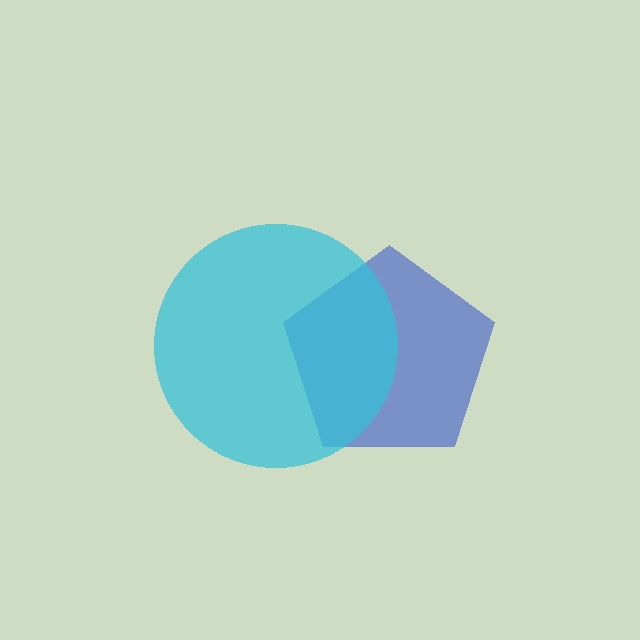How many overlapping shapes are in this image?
There are 2 overlapping shapes in the image.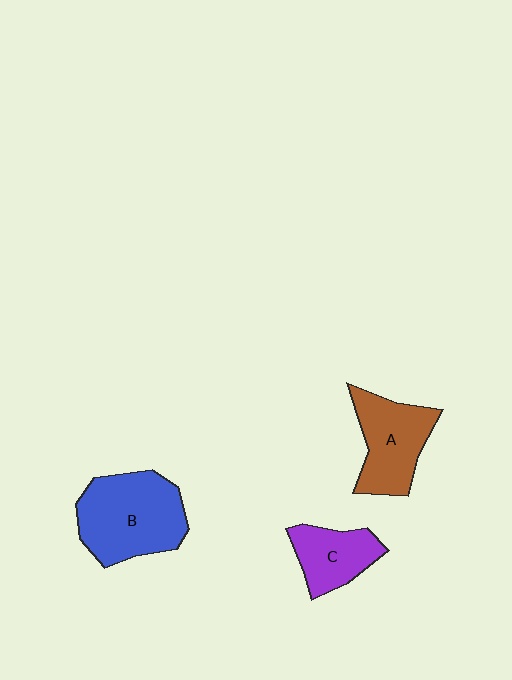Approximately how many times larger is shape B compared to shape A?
Approximately 1.3 times.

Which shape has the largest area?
Shape B (blue).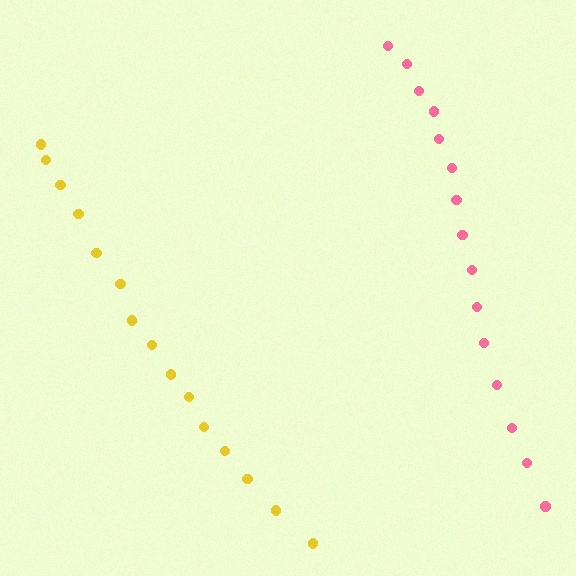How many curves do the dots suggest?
There are 2 distinct paths.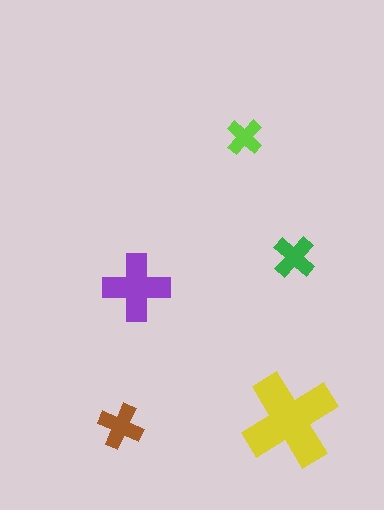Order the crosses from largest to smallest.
the yellow one, the purple one, the brown one, the green one, the lime one.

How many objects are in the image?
There are 5 objects in the image.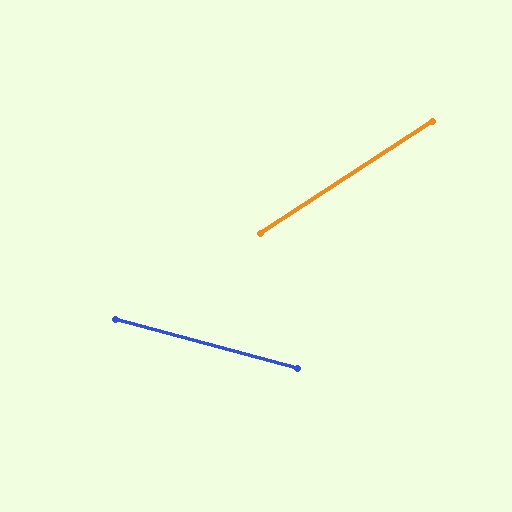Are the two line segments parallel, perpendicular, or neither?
Neither parallel nor perpendicular — they differ by about 48°.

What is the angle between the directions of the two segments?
Approximately 48 degrees.